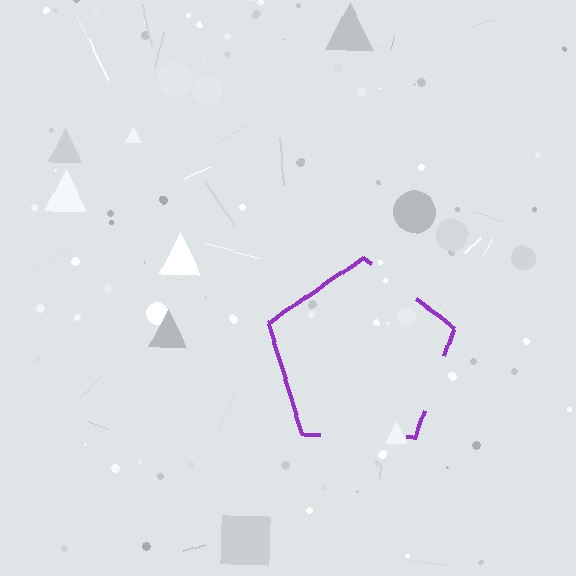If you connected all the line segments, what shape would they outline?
They would outline a pentagon.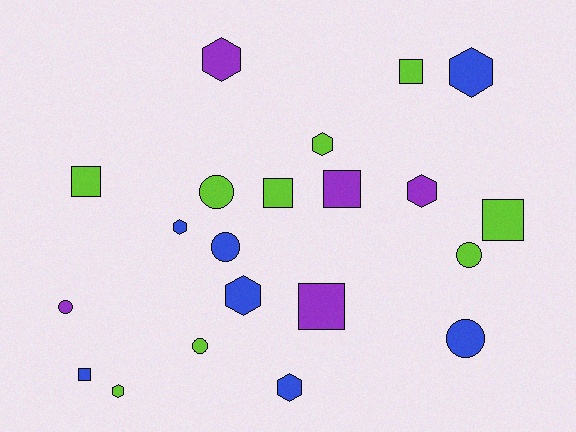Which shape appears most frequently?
Hexagon, with 8 objects.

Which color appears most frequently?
Lime, with 9 objects.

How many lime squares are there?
There are 4 lime squares.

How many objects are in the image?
There are 21 objects.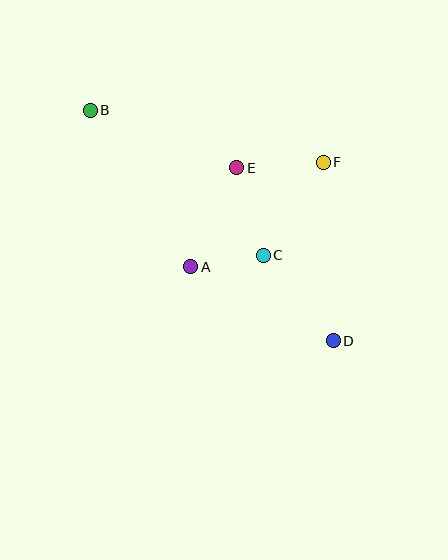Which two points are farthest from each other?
Points B and D are farthest from each other.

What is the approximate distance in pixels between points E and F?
The distance between E and F is approximately 87 pixels.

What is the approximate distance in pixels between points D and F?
The distance between D and F is approximately 179 pixels.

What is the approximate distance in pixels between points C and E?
The distance between C and E is approximately 91 pixels.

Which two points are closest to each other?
Points A and C are closest to each other.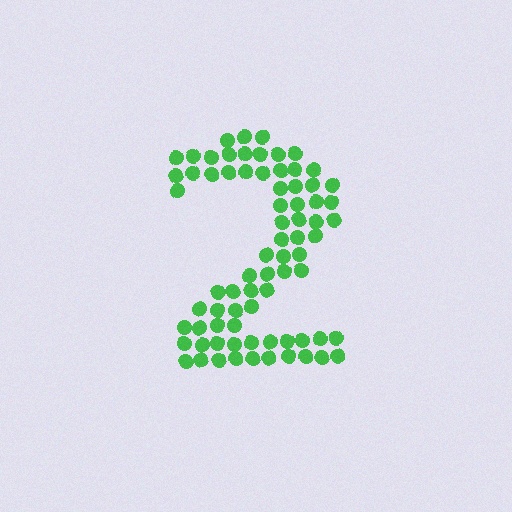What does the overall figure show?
The overall figure shows the digit 2.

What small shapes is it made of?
It is made of small circles.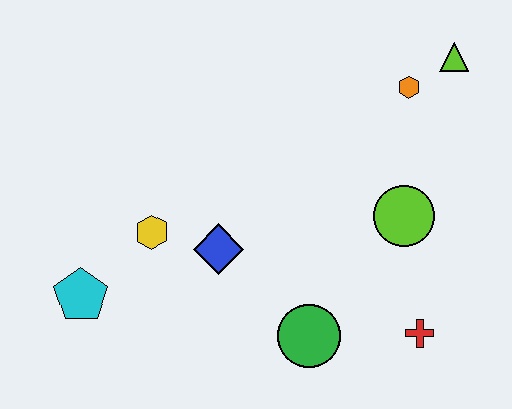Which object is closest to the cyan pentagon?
The yellow hexagon is closest to the cyan pentagon.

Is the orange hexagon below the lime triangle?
Yes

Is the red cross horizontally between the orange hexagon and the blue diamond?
No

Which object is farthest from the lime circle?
The cyan pentagon is farthest from the lime circle.